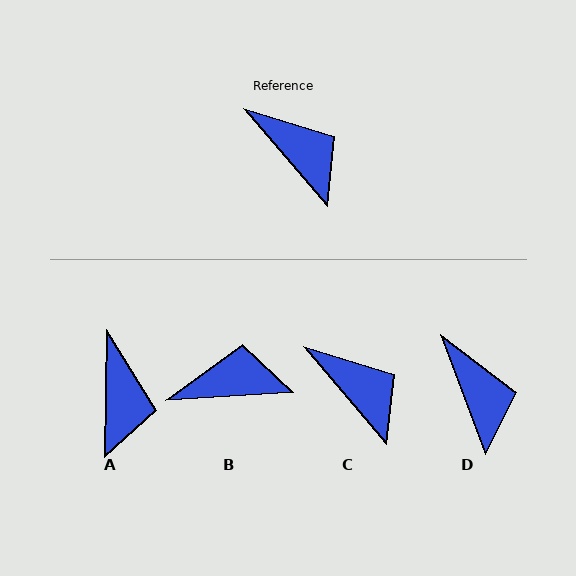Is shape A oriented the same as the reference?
No, it is off by about 42 degrees.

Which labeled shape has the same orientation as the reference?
C.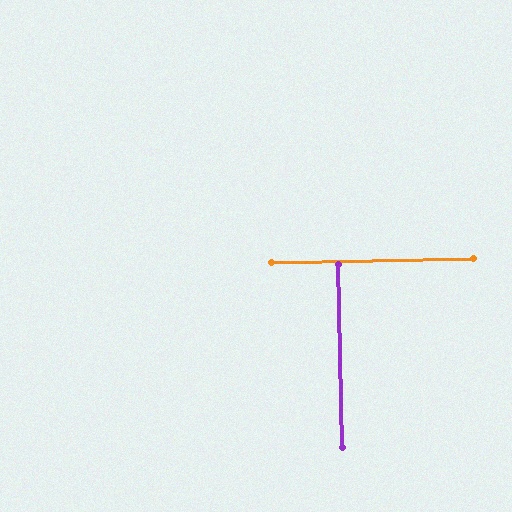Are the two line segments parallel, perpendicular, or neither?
Perpendicular — they meet at approximately 90°.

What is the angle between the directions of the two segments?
Approximately 90 degrees.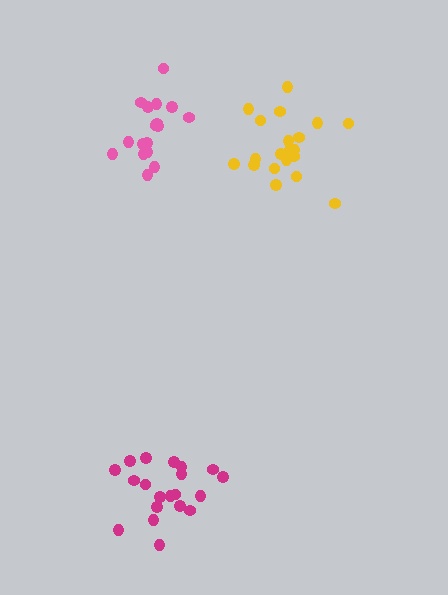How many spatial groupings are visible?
There are 3 spatial groupings.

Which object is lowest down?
The magenta cluster is bottommost.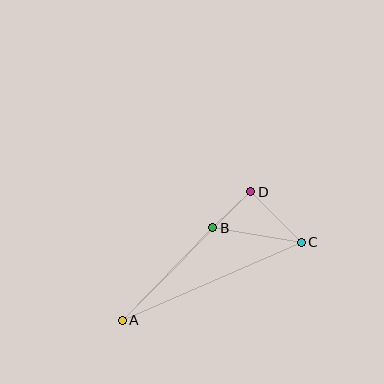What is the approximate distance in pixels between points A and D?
The distance between A and D is approximately 182 pixels.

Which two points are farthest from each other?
Points A and C are farthest from each other.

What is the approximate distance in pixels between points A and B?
The distance between A and B is approximately 129 pixels.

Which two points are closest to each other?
Points B and D are closest to each other.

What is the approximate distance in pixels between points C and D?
The distance between C and D is approximately 71 pixels.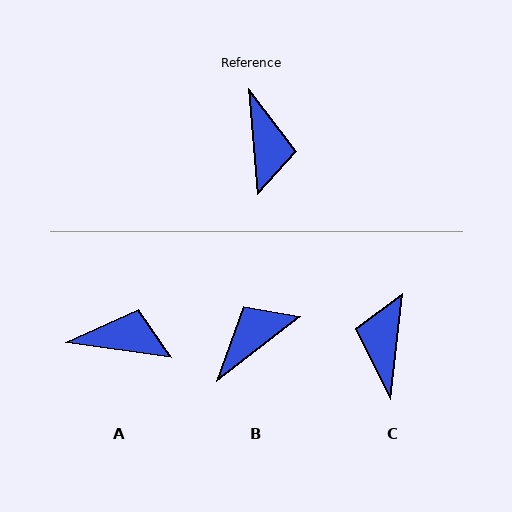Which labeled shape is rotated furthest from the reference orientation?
C, about 168 degrees away.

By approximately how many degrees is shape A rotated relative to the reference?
Approximately 76 degrees counter-clockwise.